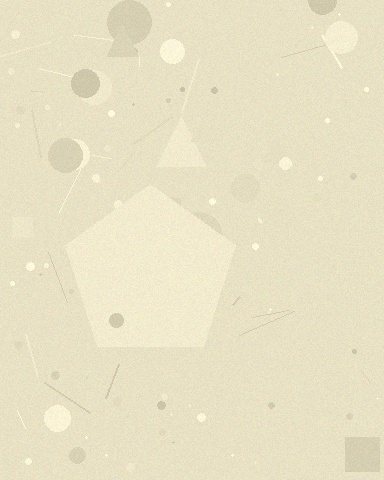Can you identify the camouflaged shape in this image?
The camouflaged shape is a pentagon.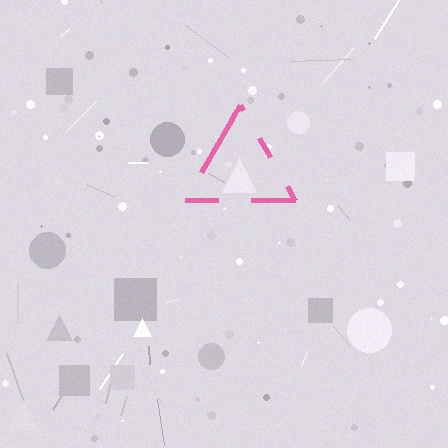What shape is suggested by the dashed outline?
The dashed outline suggests a triangle.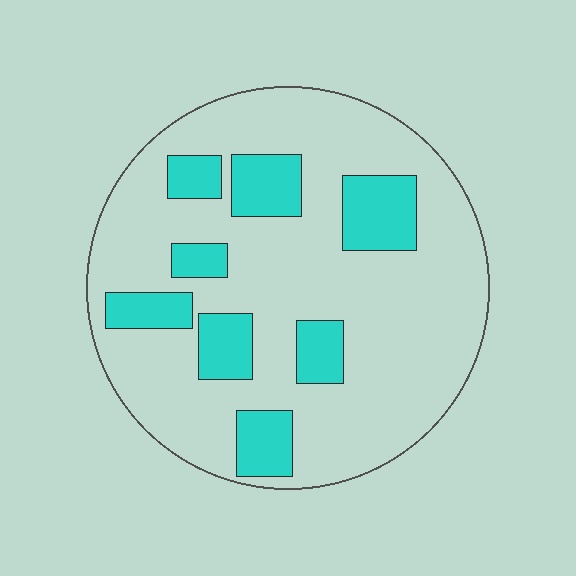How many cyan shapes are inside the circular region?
8.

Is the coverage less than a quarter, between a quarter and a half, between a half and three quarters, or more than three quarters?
Less than a quarter.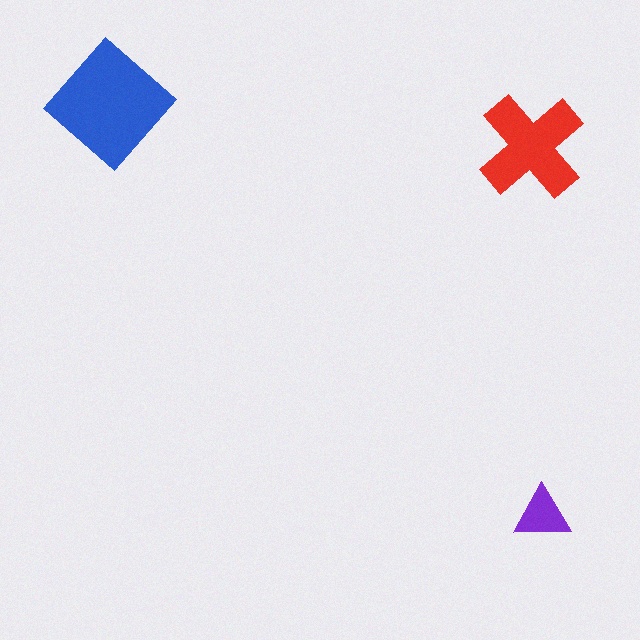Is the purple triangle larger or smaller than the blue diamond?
Smaller.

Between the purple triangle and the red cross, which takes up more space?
The red cross.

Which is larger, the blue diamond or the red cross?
The blue diamond.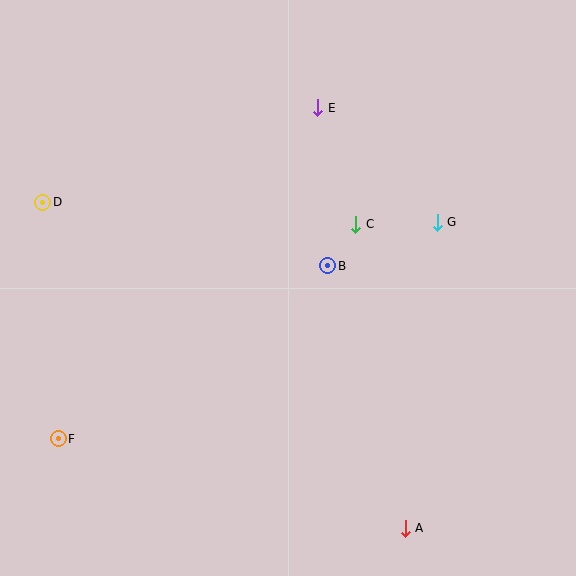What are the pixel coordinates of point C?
Point C is at (356, 224).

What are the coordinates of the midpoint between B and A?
The midpoint between B and A is at (366, 397).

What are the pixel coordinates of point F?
Point F is at (58, 439).